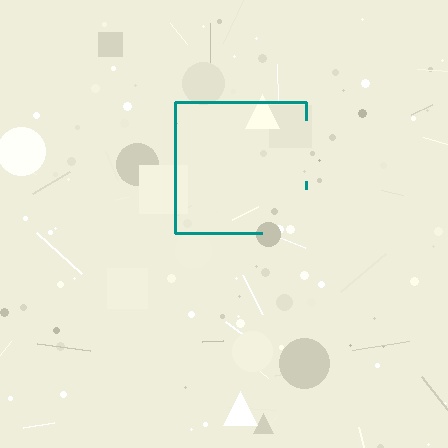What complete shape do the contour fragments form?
The contour fragments form a square.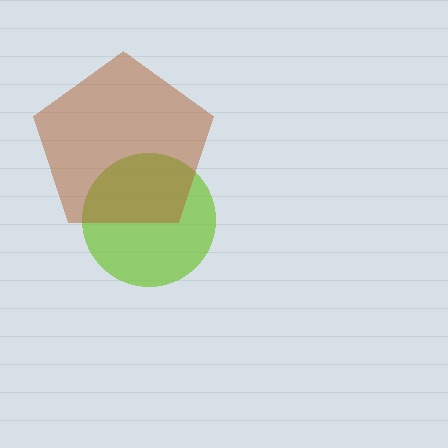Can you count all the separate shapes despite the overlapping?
Yes, there are 2 separate shapes.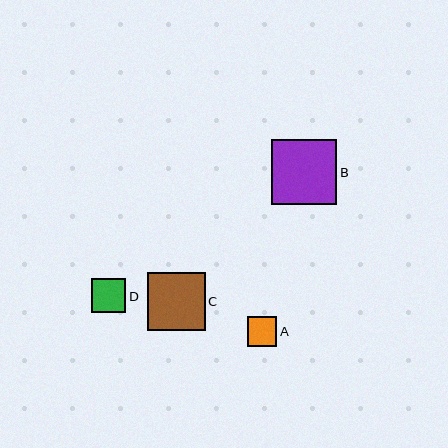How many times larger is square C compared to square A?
Square C is approximately 2.0 times the size of square A.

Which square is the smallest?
Square A is the smallest with a size of approximately 29 pixels.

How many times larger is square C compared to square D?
Square C is approximately 1.7 times the size of square D.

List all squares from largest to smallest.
From largest to smallest: B, C, D, A.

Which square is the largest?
Square B is the largest with a size of approximately 65 pixels.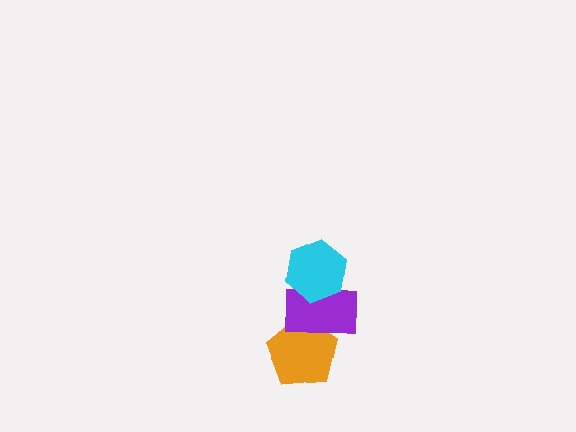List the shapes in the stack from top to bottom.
From top to bottom: the cyan hexagon, the purple rectangle, the orange pentagon.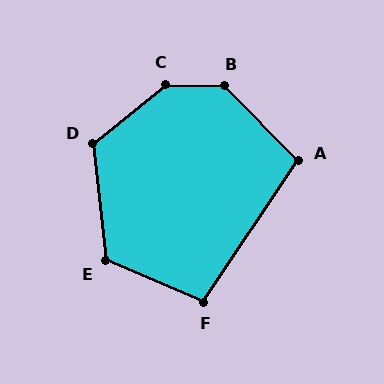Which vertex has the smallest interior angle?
F, at approximately 101 degrees.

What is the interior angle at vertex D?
Approximately 123 degrees (obtuse).